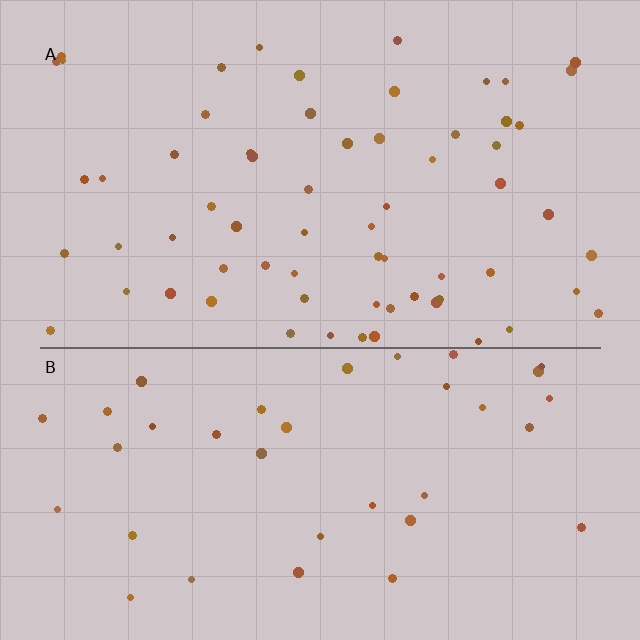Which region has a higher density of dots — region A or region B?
A (the top).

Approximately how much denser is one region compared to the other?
Approximately 1.8× — region A over region B.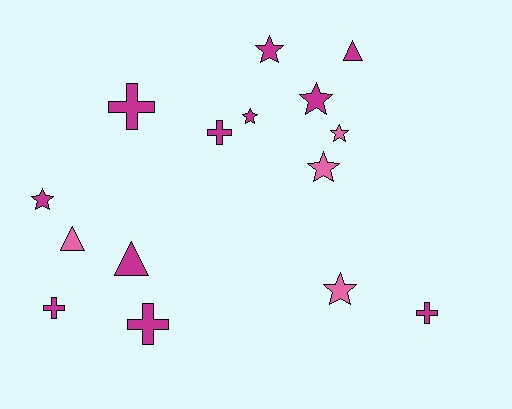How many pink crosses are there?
There are no pink crosses.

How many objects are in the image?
There are 15 objects.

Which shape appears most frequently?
Star, with 7 objects.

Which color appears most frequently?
Magenta, with 11 objects.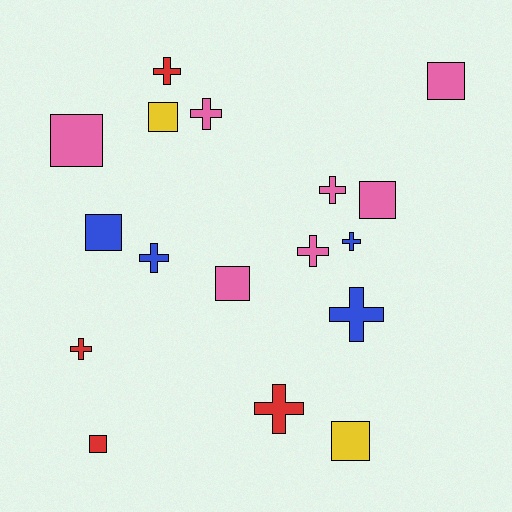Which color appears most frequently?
Pink, with 7 objects.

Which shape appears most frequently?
Cross, with 9 objects.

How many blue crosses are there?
There are 3 blue crosses.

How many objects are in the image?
There are 17 objects.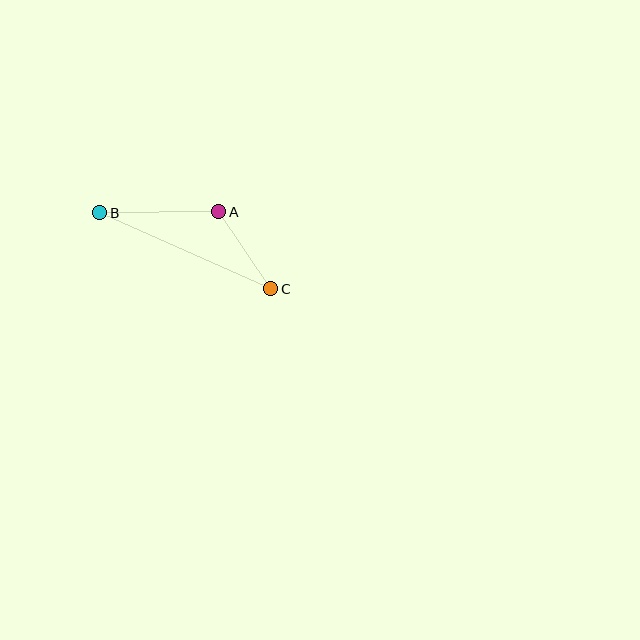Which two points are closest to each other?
Points A and C are closest to each other.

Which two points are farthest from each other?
Points B and C are farthest from each other.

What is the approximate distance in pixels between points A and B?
The distance between A and B is approximately 119 pixels.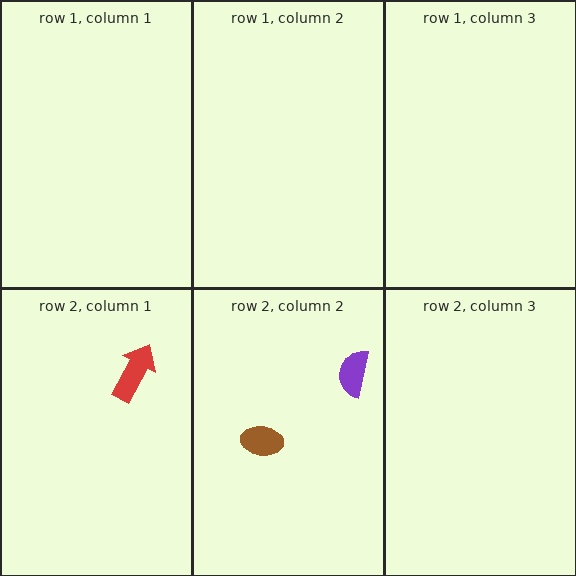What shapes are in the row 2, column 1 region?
The red arrow.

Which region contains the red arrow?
The row 2, column 1 region.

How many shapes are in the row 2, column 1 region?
1.